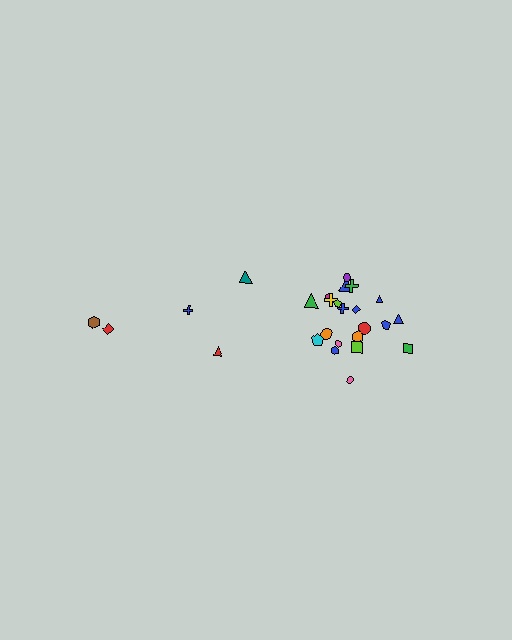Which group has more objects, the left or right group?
The right group.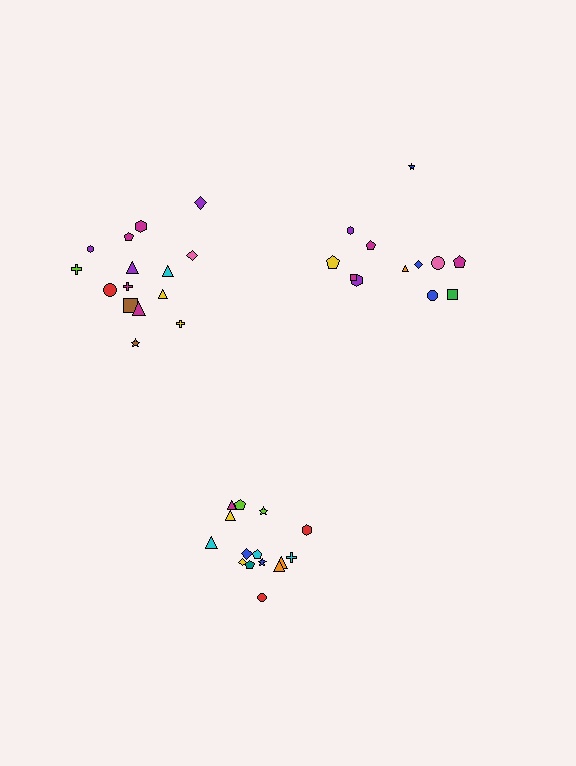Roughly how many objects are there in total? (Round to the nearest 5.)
Roughly 40 objects in total.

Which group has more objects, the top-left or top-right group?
The top-left group.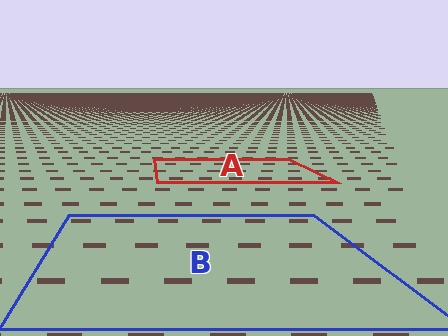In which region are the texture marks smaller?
The texture marks are smaller in region A, because it is farther away.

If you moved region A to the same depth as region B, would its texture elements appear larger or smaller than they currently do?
They would appear larger. At a closer depth, the same texture elements are projected at a bigger on-screen size.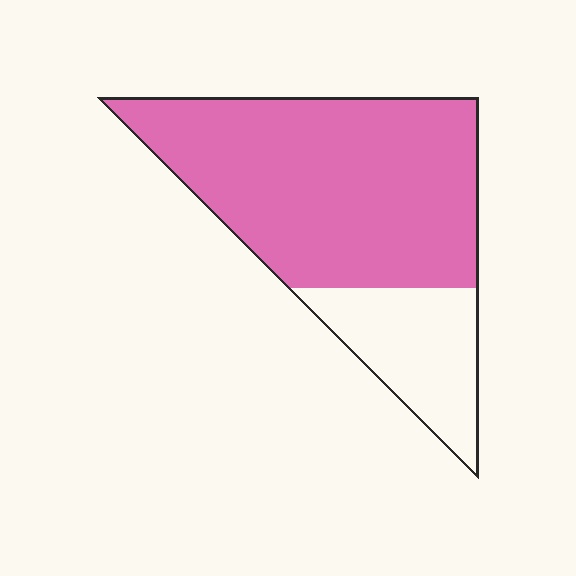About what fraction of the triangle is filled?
About three quarters (3/4).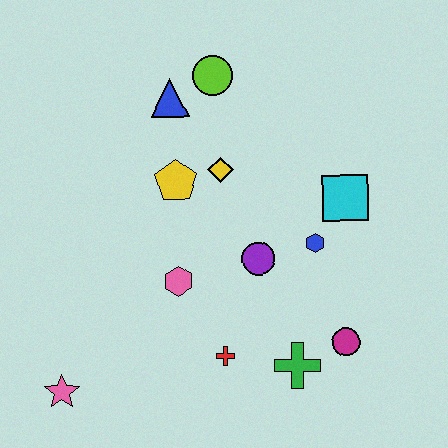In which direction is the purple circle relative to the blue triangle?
The purple circle is below the blue triangle.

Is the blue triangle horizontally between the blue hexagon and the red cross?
No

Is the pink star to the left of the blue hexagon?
Yes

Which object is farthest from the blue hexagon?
The pink star is farthest from the blue hexagon.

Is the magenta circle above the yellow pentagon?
No